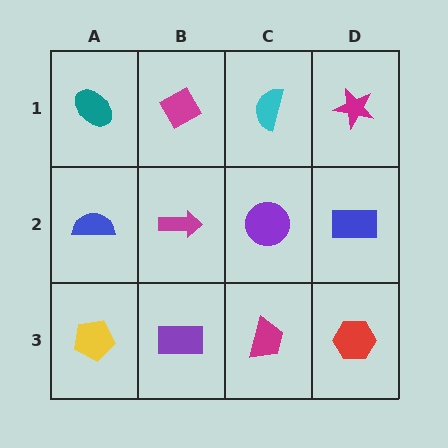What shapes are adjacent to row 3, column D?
A blue rectangle (row 2, column D), a magenta trapezoid (row 3, column C).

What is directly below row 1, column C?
A purple circle.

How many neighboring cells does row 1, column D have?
2.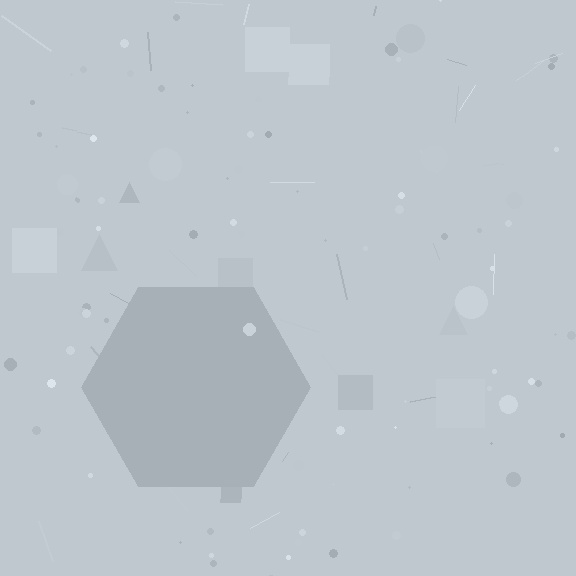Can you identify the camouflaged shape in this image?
The camouflaged shape is a hexagon.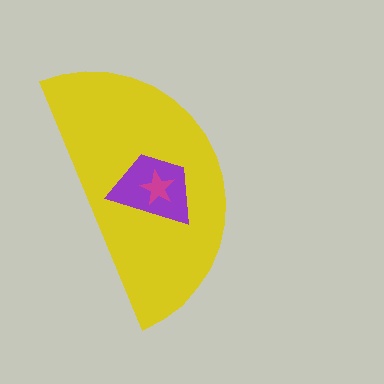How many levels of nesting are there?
3.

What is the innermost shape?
The magenta star.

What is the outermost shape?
The yellow semicircle.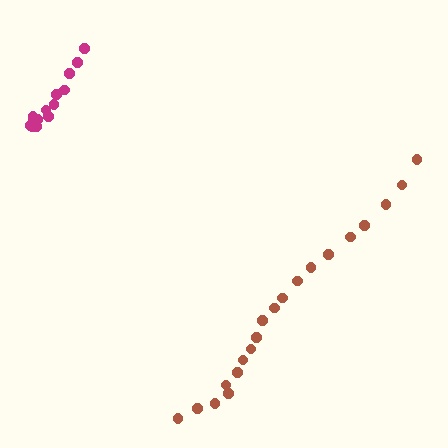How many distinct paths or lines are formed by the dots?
There are 2 distinct paths.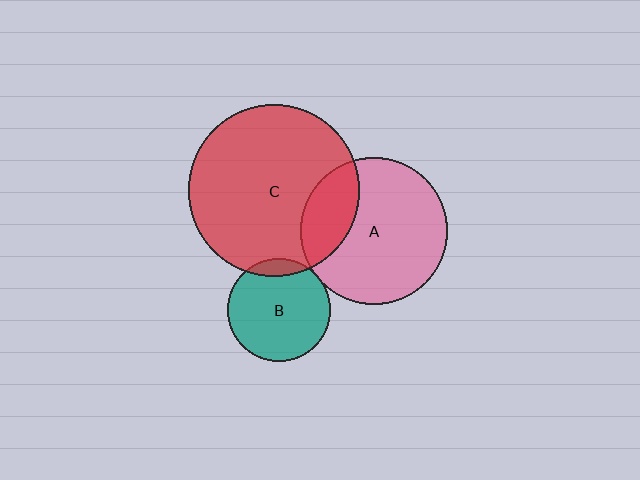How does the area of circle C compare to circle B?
Approximately 2.8 times.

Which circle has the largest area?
Circle C (red).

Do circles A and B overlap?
Yes.